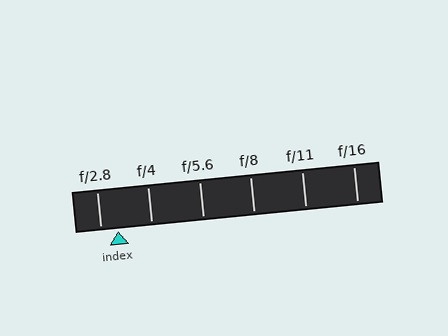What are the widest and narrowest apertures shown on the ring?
The widest aperture shown is f/2.8 and the narrowest is f/16.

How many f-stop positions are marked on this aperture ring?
There are 6 f-stop positions marked.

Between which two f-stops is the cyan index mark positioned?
The index mark is between f/2.8 and f/4.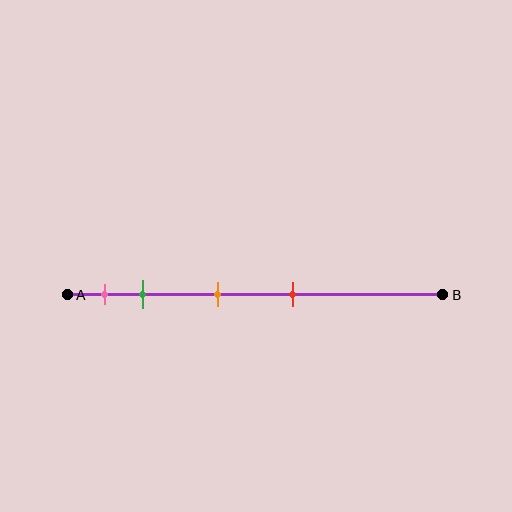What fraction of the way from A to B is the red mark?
The red mark is approximately 60% (0.6) of the way from A to B.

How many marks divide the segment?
There are 4 marks dividing the segment.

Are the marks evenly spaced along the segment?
No, the marks are not evenly spaced.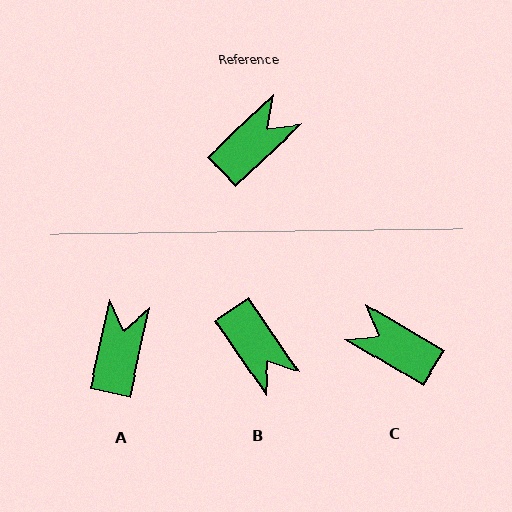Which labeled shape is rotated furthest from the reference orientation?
C, about 106 degrees away.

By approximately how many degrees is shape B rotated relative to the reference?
Approximately 98 degrees clockwise.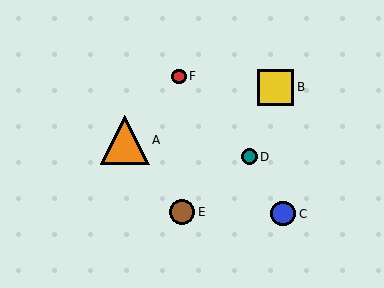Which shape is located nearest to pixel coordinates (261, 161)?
The teal circle (labeled D) at (249, 157) is nearest to that location.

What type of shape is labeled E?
Shape E is a brown circle.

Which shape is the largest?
The orange triangle (labeled A) is the largest.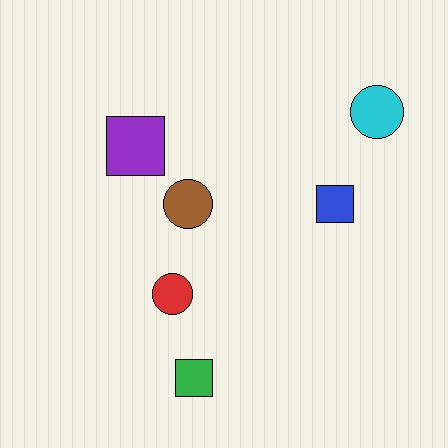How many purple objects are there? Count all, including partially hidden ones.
There is 1 purple object.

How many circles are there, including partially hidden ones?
There are 3 circles.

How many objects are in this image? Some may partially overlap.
There are 6 objects.